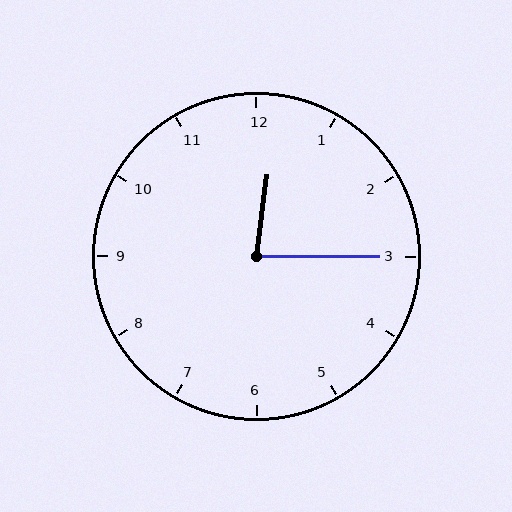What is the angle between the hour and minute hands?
Approximately 82 degrees.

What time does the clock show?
12:15.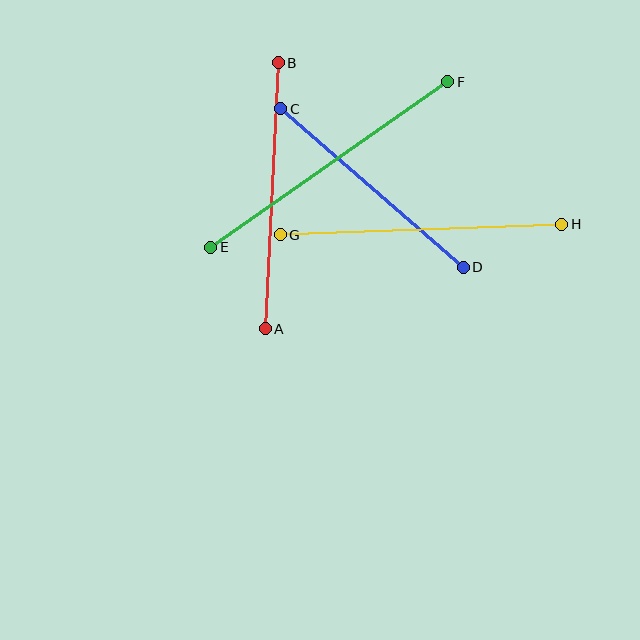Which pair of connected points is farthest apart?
Points E and F are farthest apart.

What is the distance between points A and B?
The distance is approximately 266 pixels.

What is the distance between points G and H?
The distance is approximately 282 pixels.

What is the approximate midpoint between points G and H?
The midpoint is at approximately (421, 229) pixels.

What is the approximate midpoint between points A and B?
The midpoint is at approximately (272, 196) pixels.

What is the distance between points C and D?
The distance is approximately 242 pixels.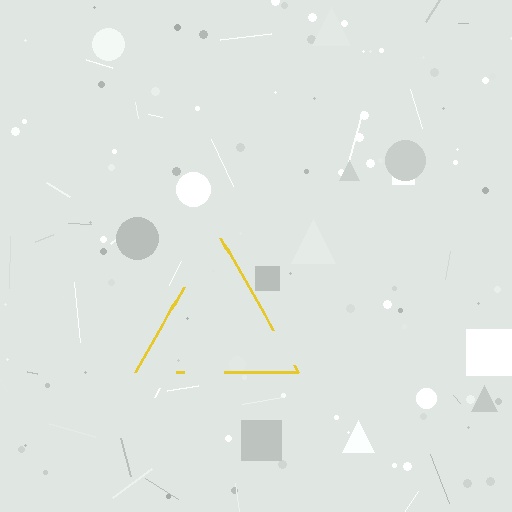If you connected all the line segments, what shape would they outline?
They would outline a triangle.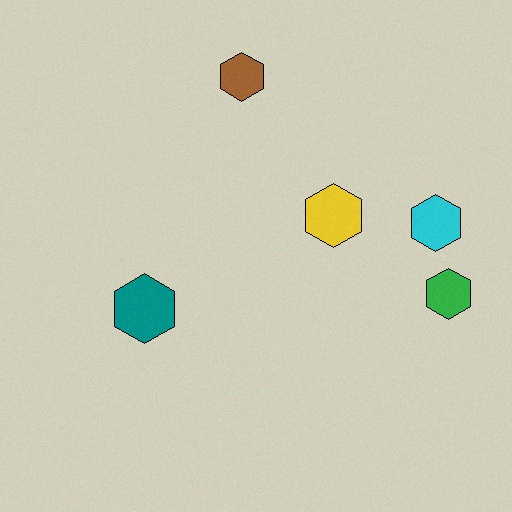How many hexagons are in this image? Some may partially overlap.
There are 5 hexagons.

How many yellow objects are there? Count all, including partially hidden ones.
There is 1 yellow object.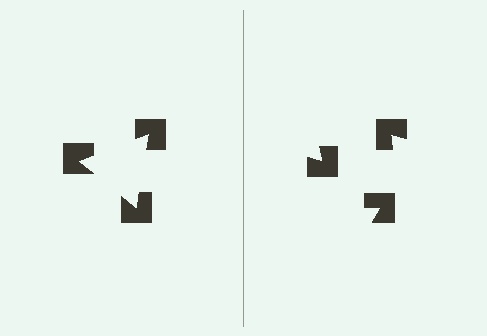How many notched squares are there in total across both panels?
6 — 3 on each side.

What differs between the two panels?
The notched squares are positioned identically on both sides; only the wedge orientations differ. On the left they align to a triangle; on the right they are misaligned.